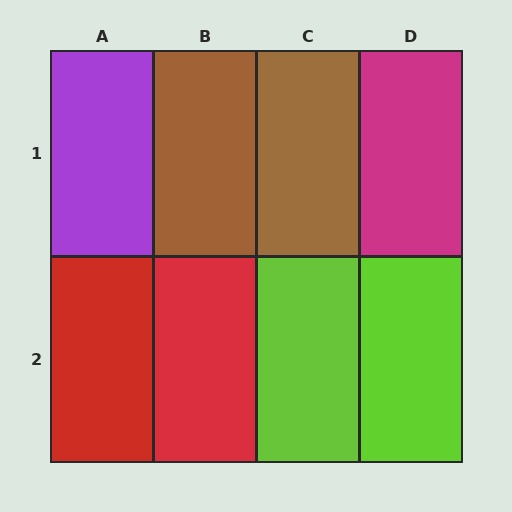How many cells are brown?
2 cells are brown.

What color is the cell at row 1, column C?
Brown.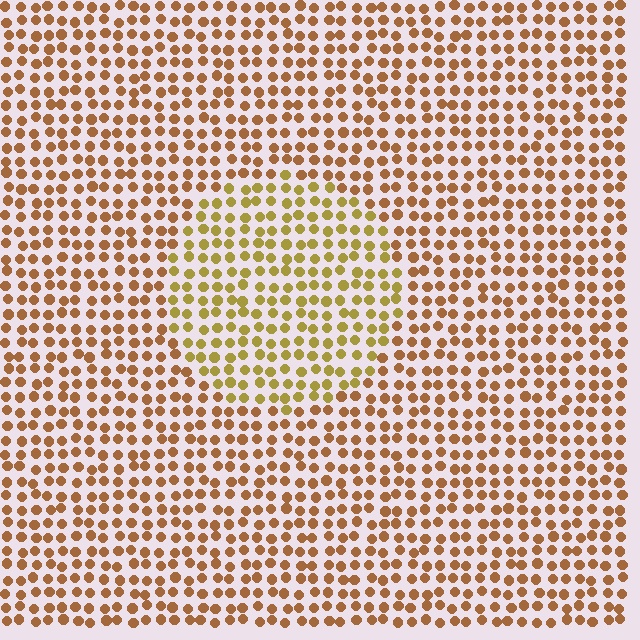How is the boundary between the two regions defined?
The boundary is defined purely by a slight shift in hue (about 29 degrees). Spacing, size, and orientation are identical on both sides.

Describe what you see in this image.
The image is filled with small brown elements in a uniform arrangement. A circle-shaped region is visible where the elements are tinted to a slightly different hue, forming a subtle color boundary.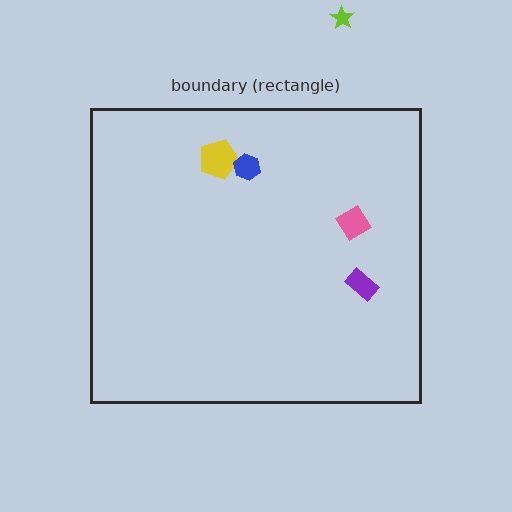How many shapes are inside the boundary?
4 inside, 1 outside.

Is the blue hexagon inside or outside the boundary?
Inside.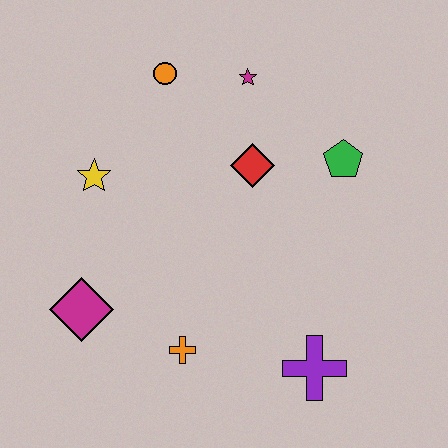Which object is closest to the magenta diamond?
The orange cross is closest to the magenta diamond.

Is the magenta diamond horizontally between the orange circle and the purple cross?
No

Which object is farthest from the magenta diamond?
The green pentagon is farthest from the magenta diamond.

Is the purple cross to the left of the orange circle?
No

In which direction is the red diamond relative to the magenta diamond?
The red diamond is to the right of the magenta diamond.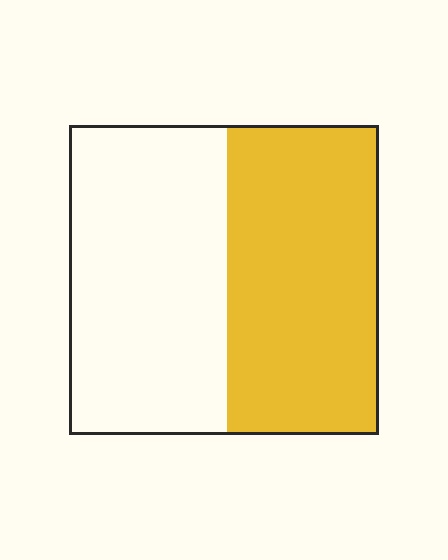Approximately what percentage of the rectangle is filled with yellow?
Approximately 50%.